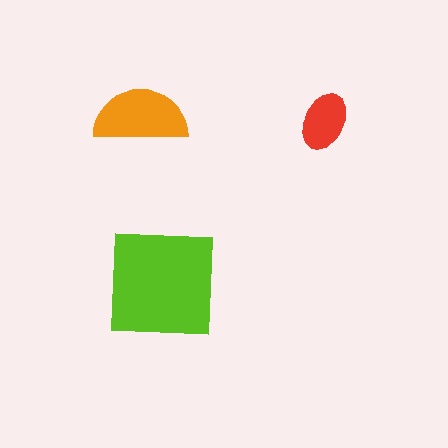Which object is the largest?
The lime square.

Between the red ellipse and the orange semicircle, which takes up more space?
The orange semicircle.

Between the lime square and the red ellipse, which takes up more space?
The lime square.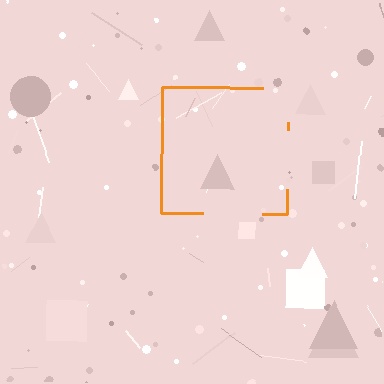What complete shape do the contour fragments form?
The contour fragments form a square.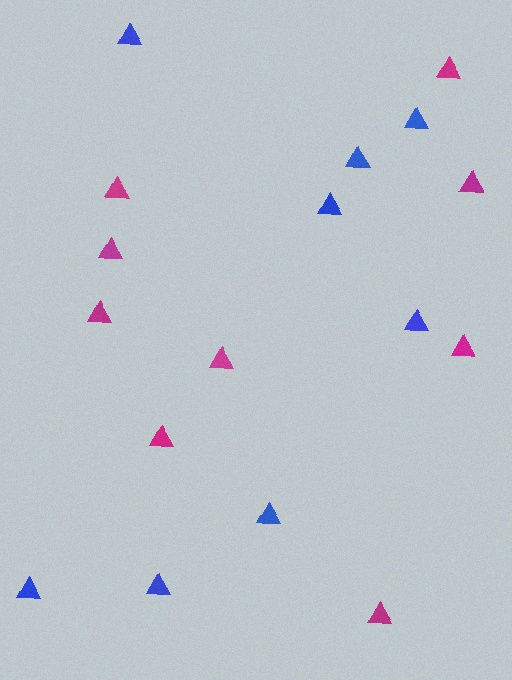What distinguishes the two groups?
There are 2 groups: one group of magenta triangles (9) and one group of blue triangles (8).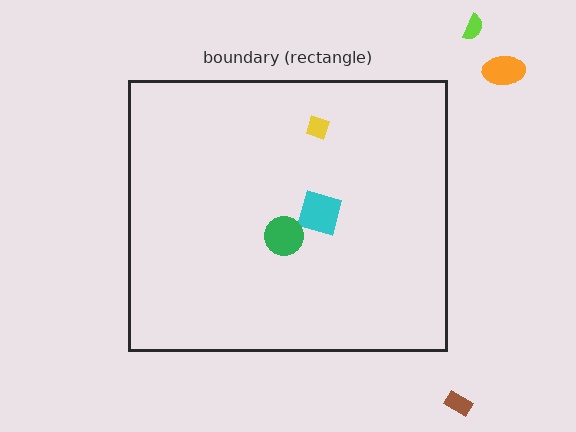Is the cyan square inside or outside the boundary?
Inside.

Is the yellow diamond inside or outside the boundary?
Inside.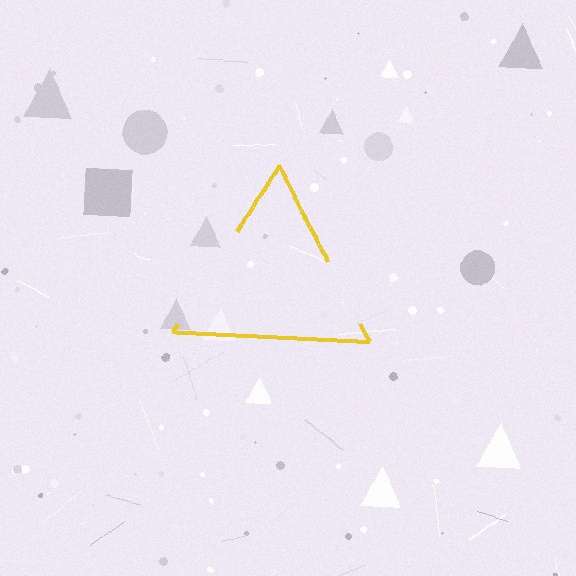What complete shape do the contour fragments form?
The contour fragments form a triangle.